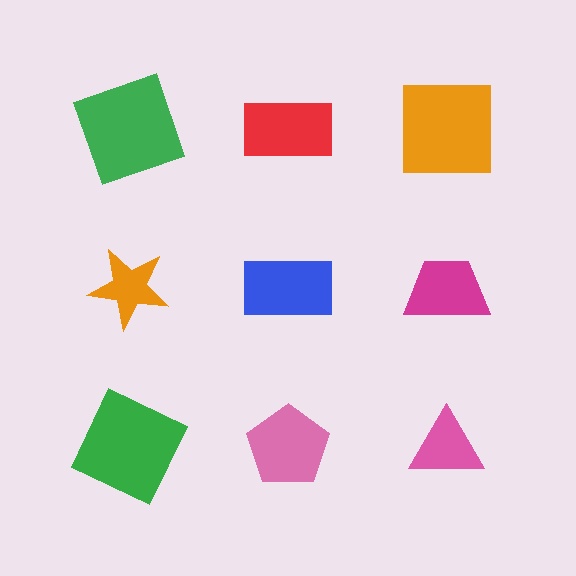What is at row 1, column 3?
An orange square.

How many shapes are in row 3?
3 shapes.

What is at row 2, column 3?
A magenta trapezoid.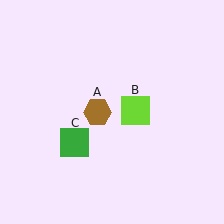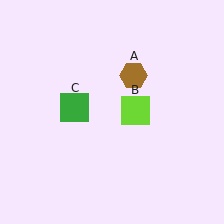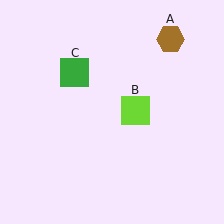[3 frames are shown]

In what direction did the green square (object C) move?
The green square (object C) moved up.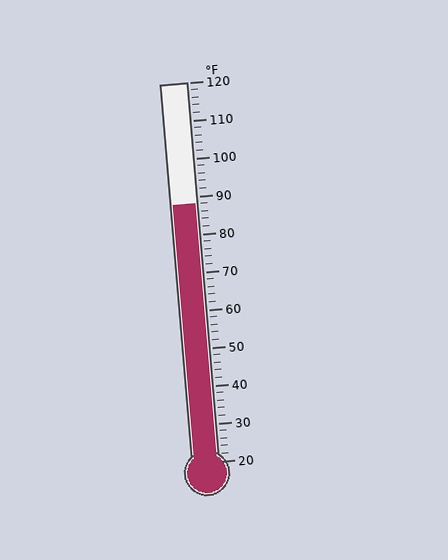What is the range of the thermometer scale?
The thermometer scale ranges from 20°F to 120°F.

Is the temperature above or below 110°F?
The temperature is below 110°F.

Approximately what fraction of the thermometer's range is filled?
The thermometer is filled to approximately 70% of its range.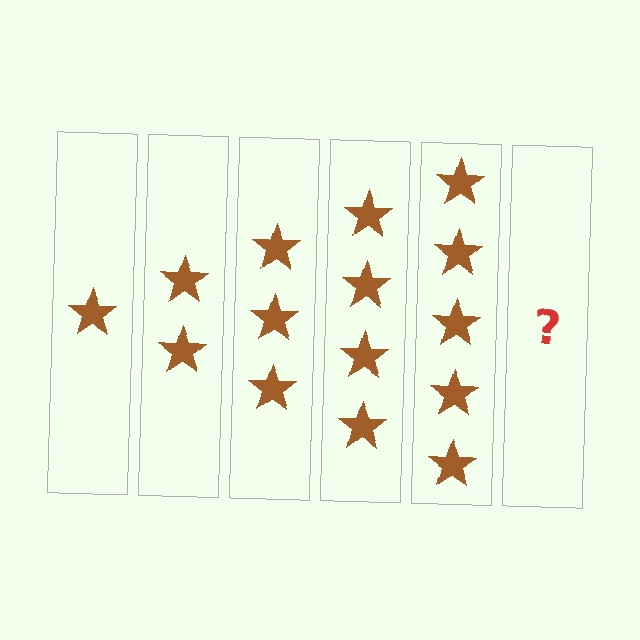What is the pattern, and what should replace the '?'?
The pattern is that each step adds one more star. The '?' should be 6 stars.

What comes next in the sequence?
The next element should be 6 stars.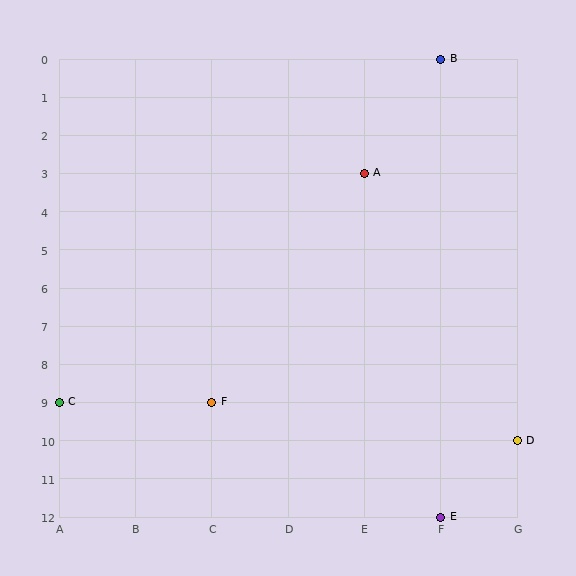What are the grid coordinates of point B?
Point B is at grid coordinates (F, 0).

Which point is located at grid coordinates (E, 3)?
Point A is at (E, 3).